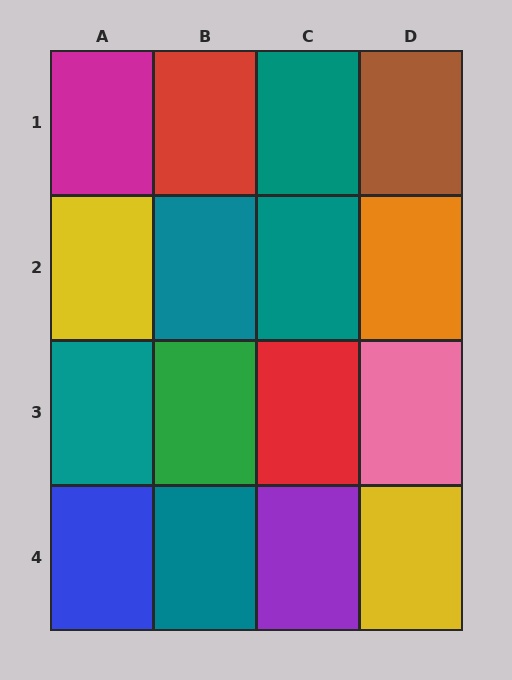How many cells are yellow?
2 cells are yellow.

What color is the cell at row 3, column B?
Green.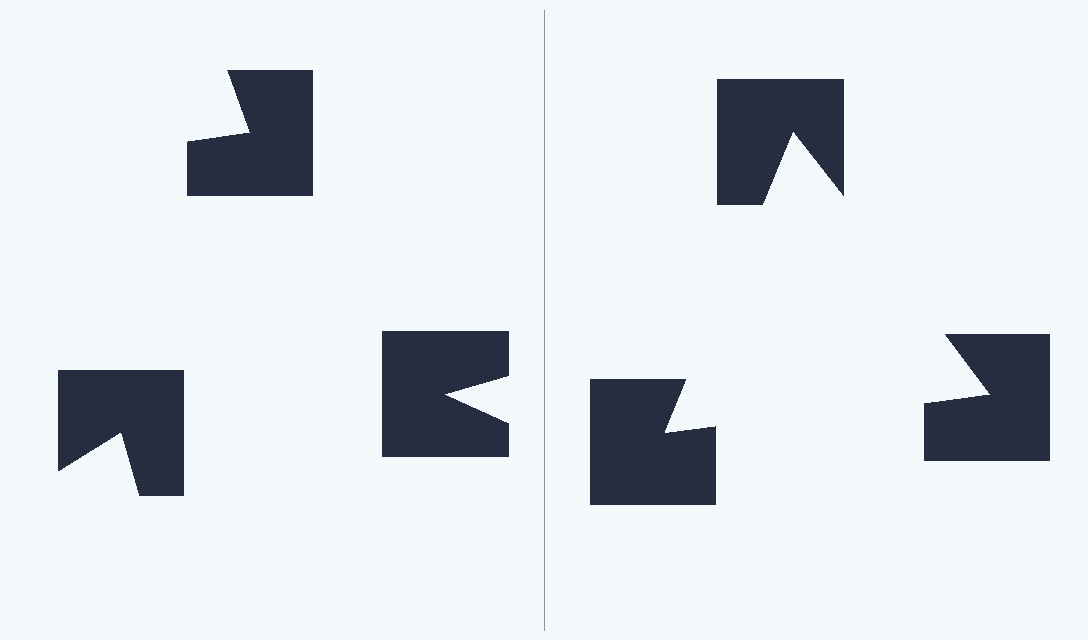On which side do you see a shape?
An illusory triangle appears on the right side. On the left side the wedge cuts are rotated, so no coherent shape forms.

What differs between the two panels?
The notched squares are positioned identically on both sides; only the wedge orientations differ. On the right they align to a triangle; on the left they are misaligned.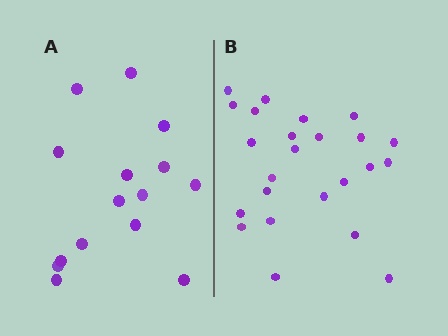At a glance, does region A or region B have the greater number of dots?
Region B (the right region) has more dots.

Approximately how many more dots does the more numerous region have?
Region B has roughly 8 or so more dots than region A.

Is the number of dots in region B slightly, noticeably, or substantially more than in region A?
Region B has substantially more. The ratio is roughly 1.6 to 1.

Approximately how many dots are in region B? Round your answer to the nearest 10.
About 20 dots. (The exact count is 24, which rounds to 20.)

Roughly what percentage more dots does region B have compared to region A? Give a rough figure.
About 60% more.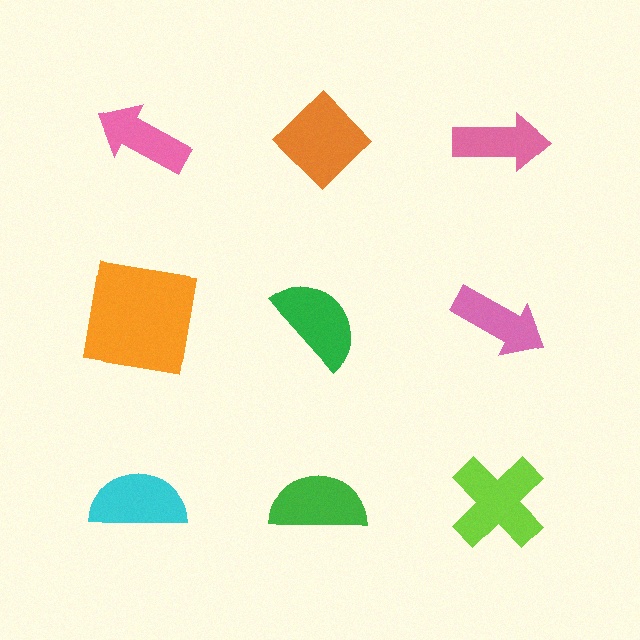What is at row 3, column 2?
A green semicircle.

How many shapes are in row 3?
3 shapes.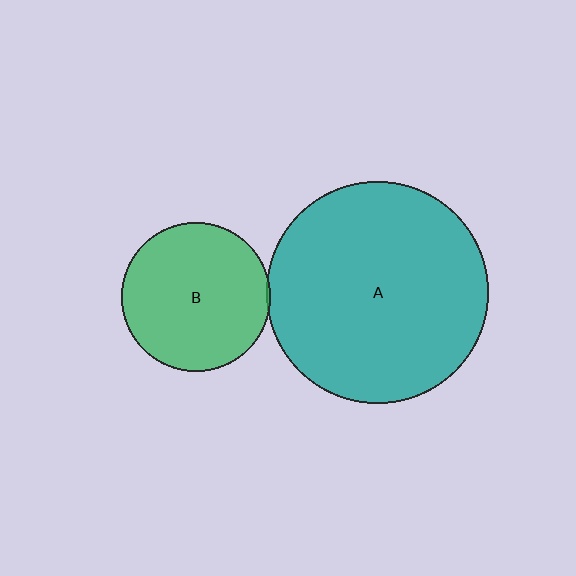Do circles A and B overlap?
Yes.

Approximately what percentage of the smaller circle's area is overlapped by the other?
Approximately 5%.